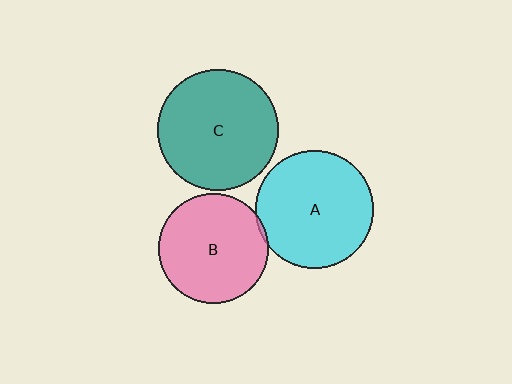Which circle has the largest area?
Circle C (teal).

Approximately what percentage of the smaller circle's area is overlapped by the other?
Approximately 5%.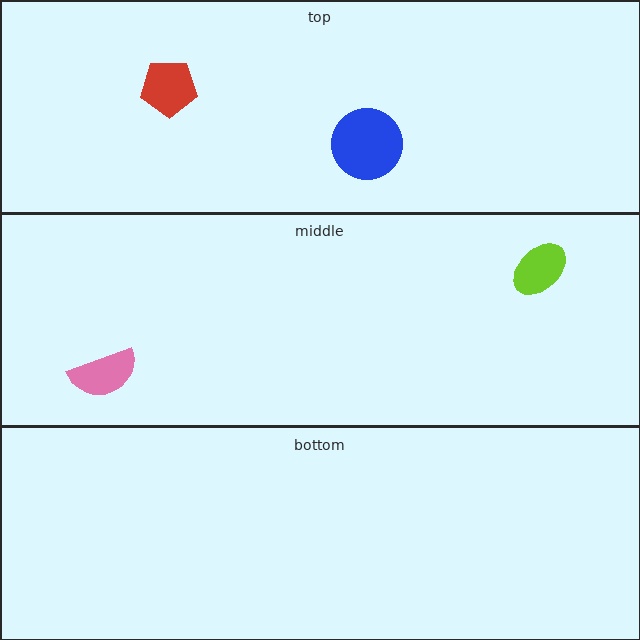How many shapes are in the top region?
2.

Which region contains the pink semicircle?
The middle region.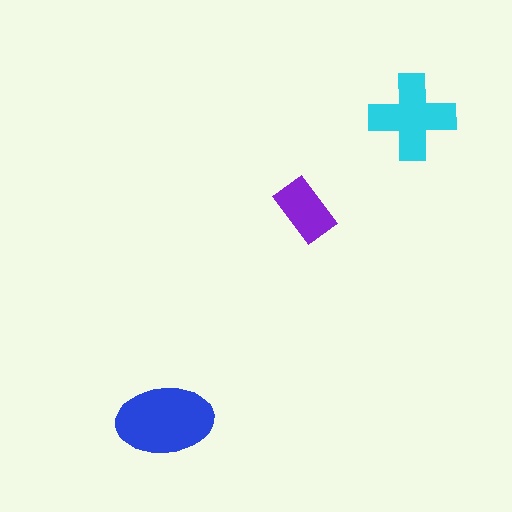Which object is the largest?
The blue ellipse.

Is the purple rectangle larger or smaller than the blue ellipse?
Smaller.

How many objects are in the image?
There are 3 objects in the image.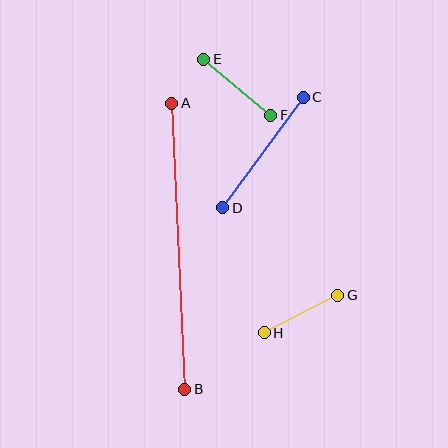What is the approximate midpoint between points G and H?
The midpoint is at approximately (301, 314) pixels.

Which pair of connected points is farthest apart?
Points A and B are farthest apart.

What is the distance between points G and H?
The distance is approximately 82 pixels.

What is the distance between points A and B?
The distance is approximately 286 pixels.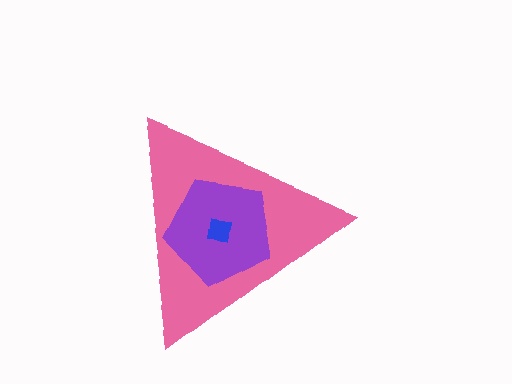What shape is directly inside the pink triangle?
The purple pentagon.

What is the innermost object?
The blue square.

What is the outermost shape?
The pink triangle.